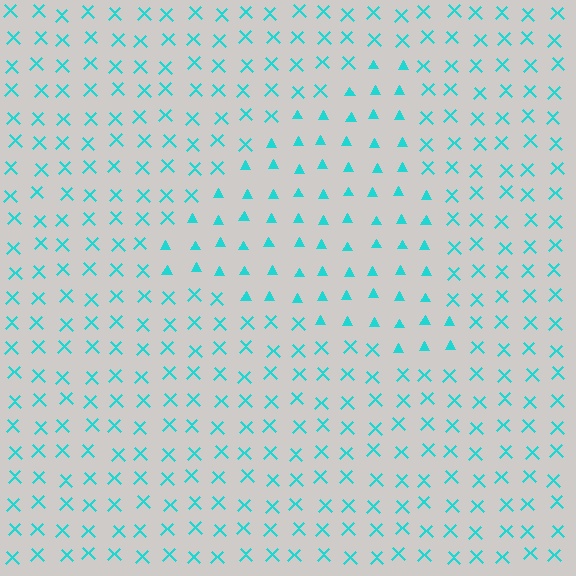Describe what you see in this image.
The image is filled with small cyan elements arranged in a uniform grid. A triangle-shaped region contains triangles, while the surrounding area contains X marks. The boundary is defined purely by the change in element shape.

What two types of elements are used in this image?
The image uses triangles inside the triangle region and X marks outside it.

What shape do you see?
I see a triangle.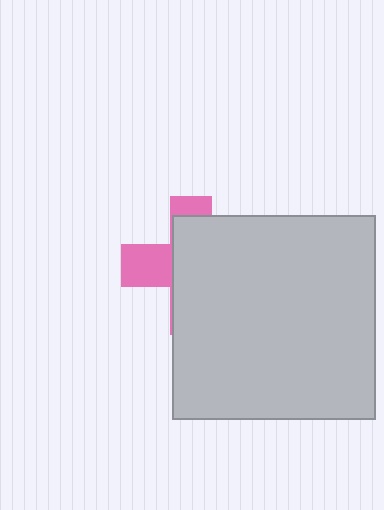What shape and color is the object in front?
The object in front is a light gray square.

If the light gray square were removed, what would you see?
You would see the complete pink cross.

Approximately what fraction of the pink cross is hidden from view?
Roughly 69% of the pink cross is hidden behind the light gray square.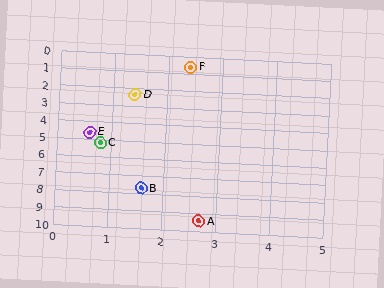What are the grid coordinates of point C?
Point C is at approximately (0.8, 5.2).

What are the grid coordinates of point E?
Point E is at approximately (0.6, 4.6).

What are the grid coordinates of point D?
Point D is at approximately (1.4, 2.3).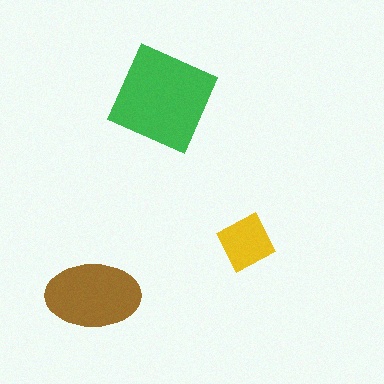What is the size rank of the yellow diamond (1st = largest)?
3rd.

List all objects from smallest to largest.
The yellow diamond, the brown ellipse, the green square.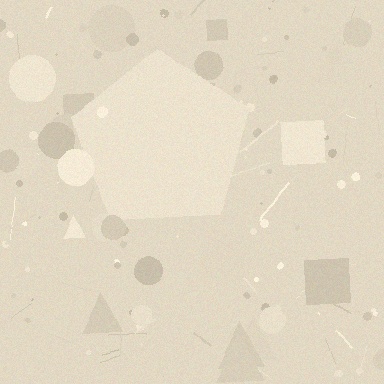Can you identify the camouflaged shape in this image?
The camouflaged shape is a pentagon.